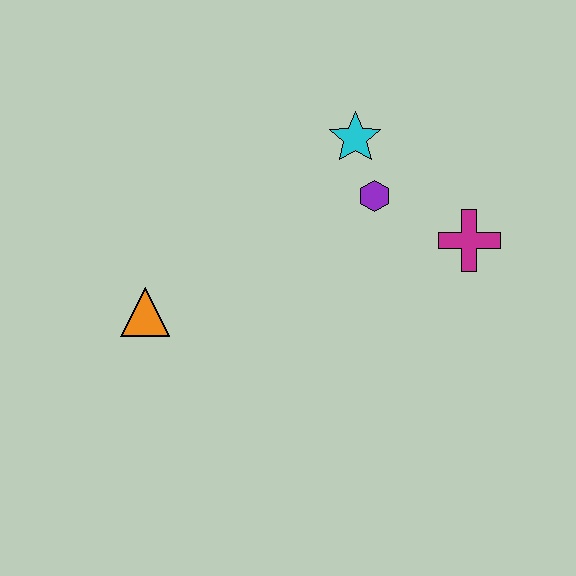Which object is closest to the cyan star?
The purple hexagon is closest to the cyan star.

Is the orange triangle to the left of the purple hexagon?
Yes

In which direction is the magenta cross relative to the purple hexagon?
The magenta cross is to the right of the purple hexagon.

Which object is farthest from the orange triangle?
The magenta cross is farthest from the orange triangle.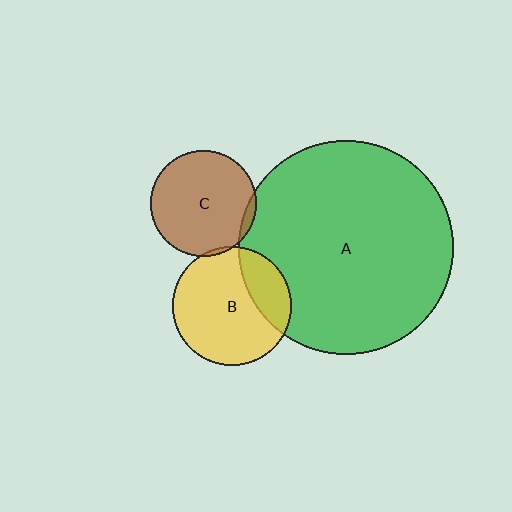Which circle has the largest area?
Circle A (green).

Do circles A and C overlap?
Yes.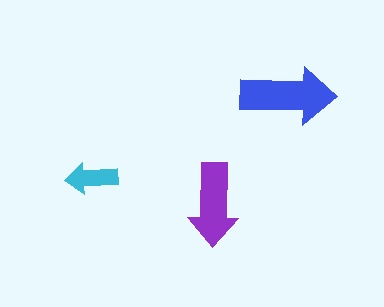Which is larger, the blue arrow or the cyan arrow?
The blue one.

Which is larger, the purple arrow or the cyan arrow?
The purple one.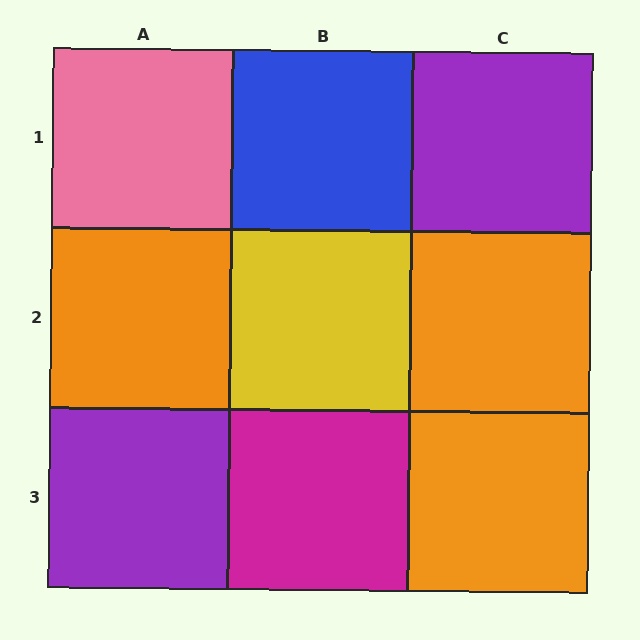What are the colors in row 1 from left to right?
Pink, blue, purple.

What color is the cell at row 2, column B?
Yellow.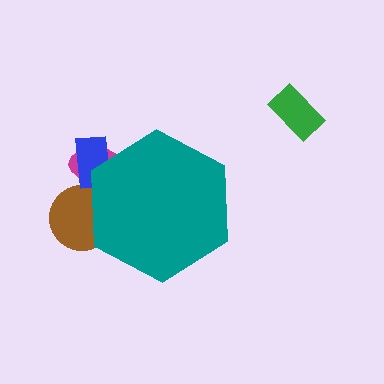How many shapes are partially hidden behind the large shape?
3 shapes are partially hidden.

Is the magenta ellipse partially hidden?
Yes, the magenta ellipse is partially hidden behind the teal hexagon.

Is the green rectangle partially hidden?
No, the green rectangle is fully visible.